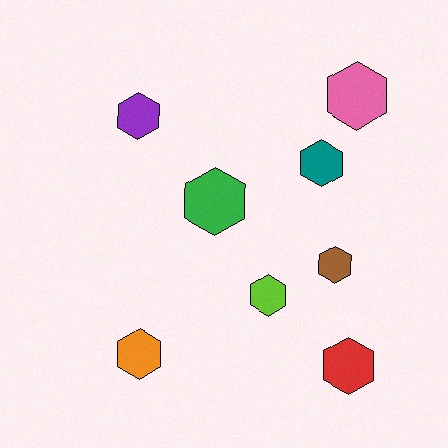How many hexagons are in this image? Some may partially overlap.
There are 8 hexagons.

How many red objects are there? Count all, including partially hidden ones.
There is 1 red object.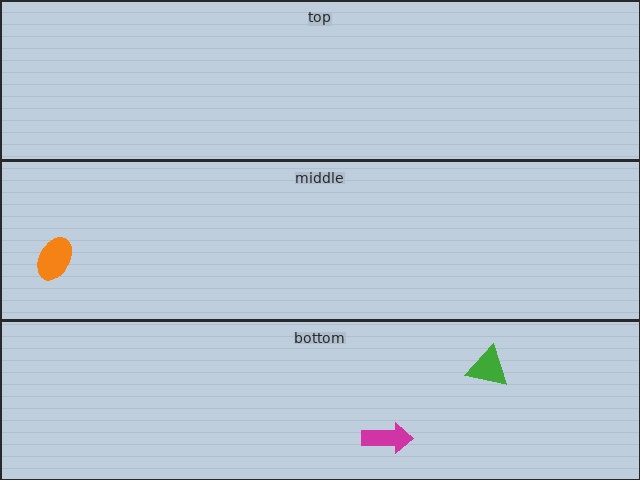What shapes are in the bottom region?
The green triangle, the magenta arrow.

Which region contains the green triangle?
The bottom region.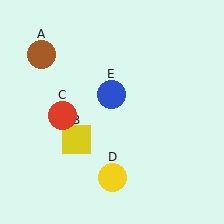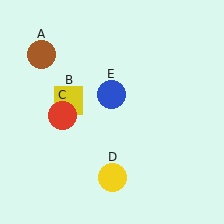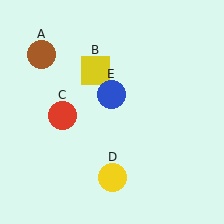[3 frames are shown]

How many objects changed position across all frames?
1 object changed position: yellow square (object B).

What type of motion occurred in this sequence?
The yellow square (object B) rotated clockwise around the center of the scene.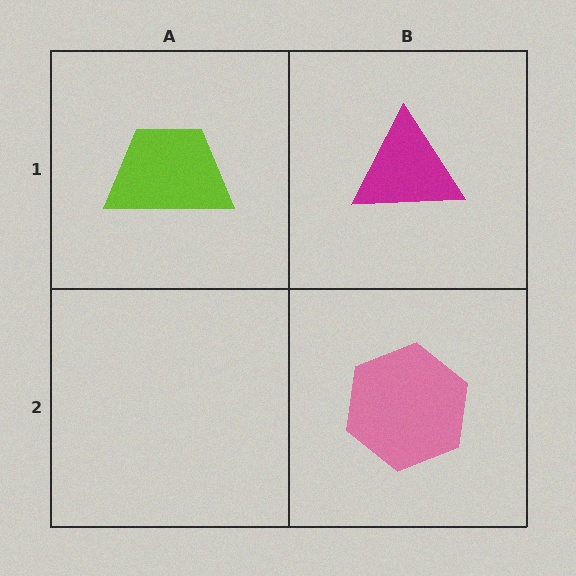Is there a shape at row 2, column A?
No, that cell is empty.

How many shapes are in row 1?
2 shapes.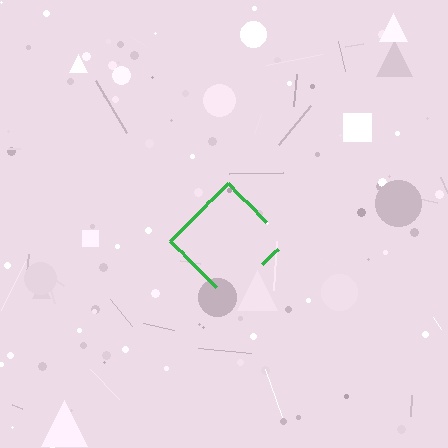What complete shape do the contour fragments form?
The contour fragments form a diamond.